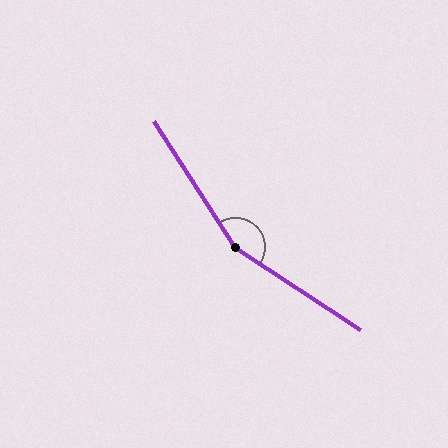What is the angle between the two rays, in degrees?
Approximately 157 degrees.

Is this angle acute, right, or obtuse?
It is obtuse.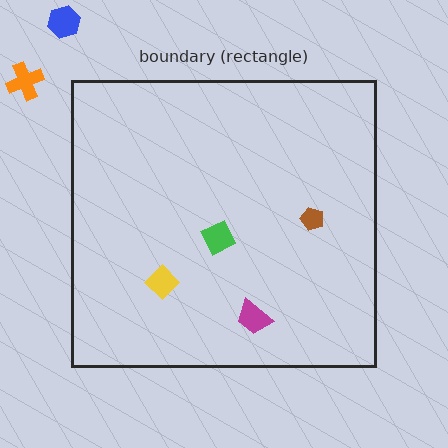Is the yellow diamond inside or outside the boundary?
Inside.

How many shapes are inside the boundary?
4 inside, 2 outside.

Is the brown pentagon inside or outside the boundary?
Inside.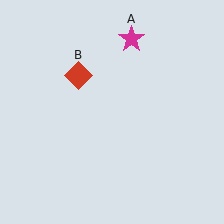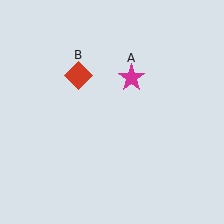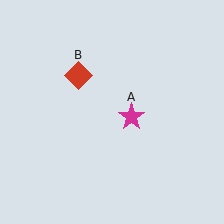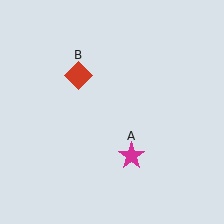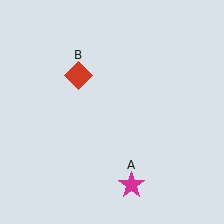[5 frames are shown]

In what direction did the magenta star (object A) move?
The magenta star (object A) moved down.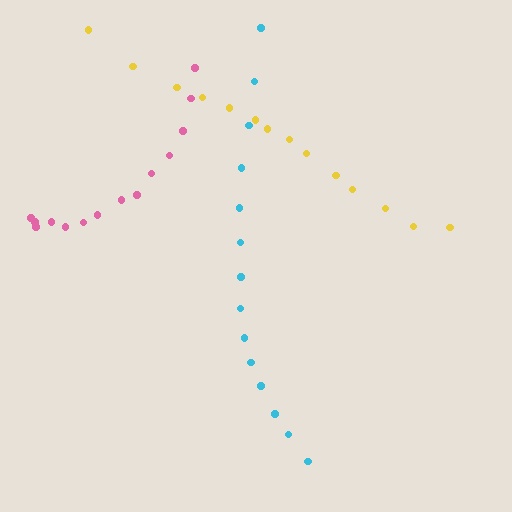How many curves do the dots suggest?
There are 3 distinct paths.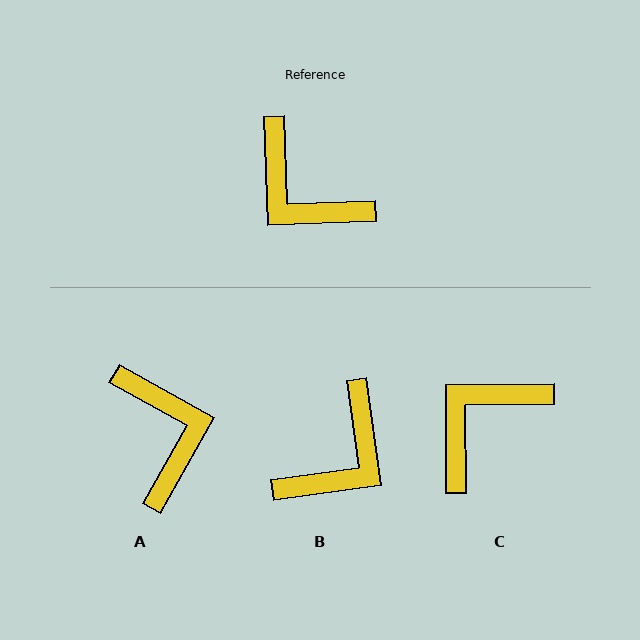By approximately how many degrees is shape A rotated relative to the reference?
Approximately 149 degrees counter-clockwise.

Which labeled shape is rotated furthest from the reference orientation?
A, about 149 degrees away.